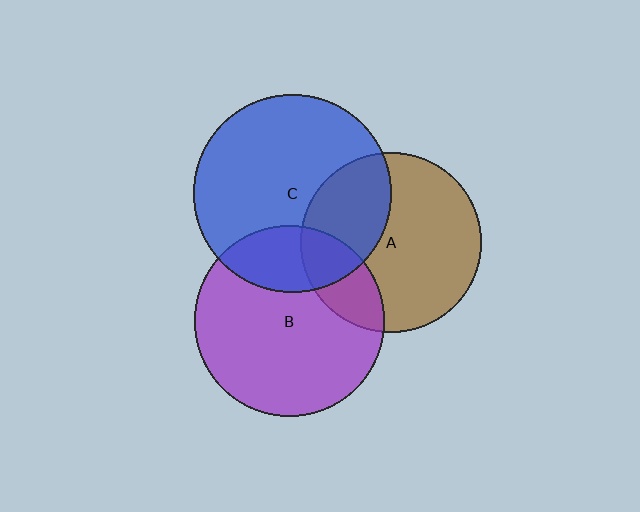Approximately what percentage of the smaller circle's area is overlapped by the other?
Approximately 35%.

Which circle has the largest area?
Circle C (blue).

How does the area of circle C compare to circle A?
Approximately 1.2 times.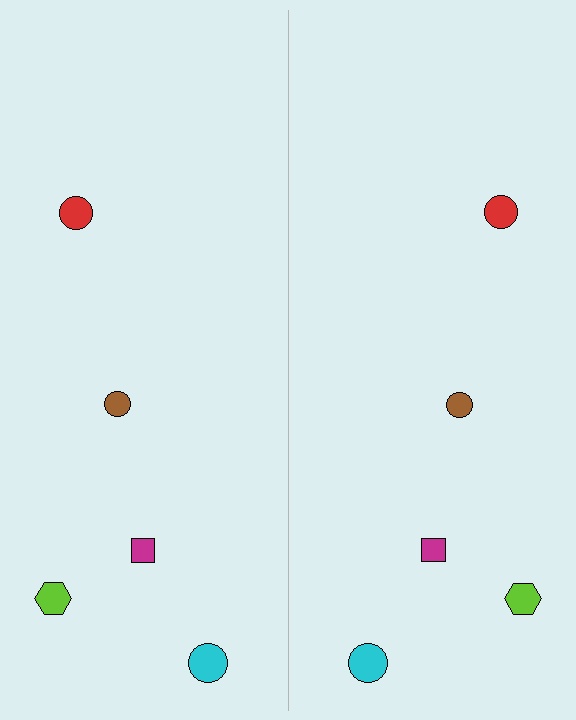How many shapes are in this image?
There are 10 shapes in this image.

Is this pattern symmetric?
Yes, this pattern has bilateral (reflection) symmetry.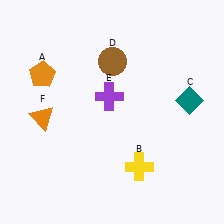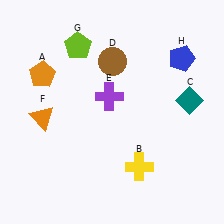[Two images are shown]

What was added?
A lime pentagon (G), a blue pentagon (H) were added in Image 2.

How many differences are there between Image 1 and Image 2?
There are 2 differences between the two images.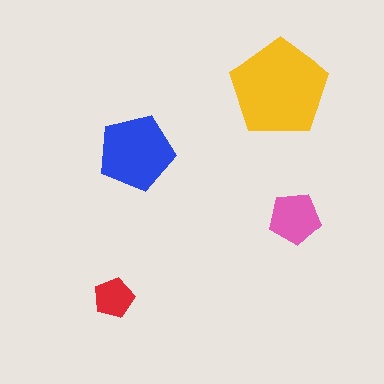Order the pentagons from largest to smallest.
the yellow one, the blue one, the pink one, the red one.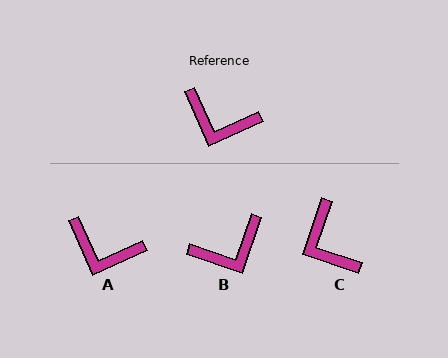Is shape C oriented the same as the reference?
No, it is off by about 43 degrees.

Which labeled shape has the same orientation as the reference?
A.